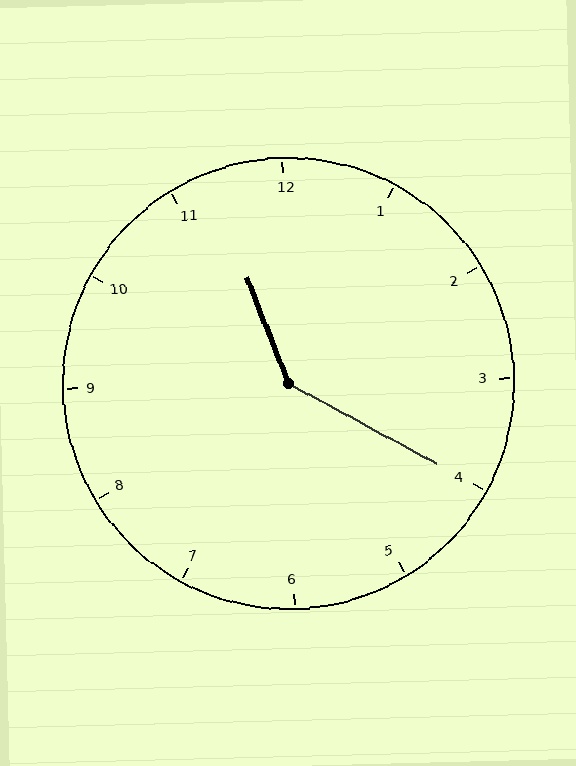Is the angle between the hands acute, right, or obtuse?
It is obtuse.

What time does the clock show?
11:20.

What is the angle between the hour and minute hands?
Approximately 140 degrees.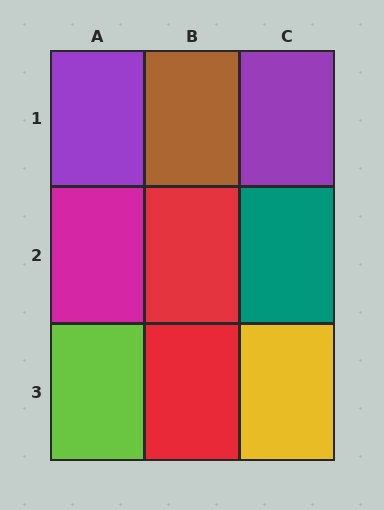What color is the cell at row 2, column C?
Teal.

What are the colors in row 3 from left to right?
Lime, red, yellow.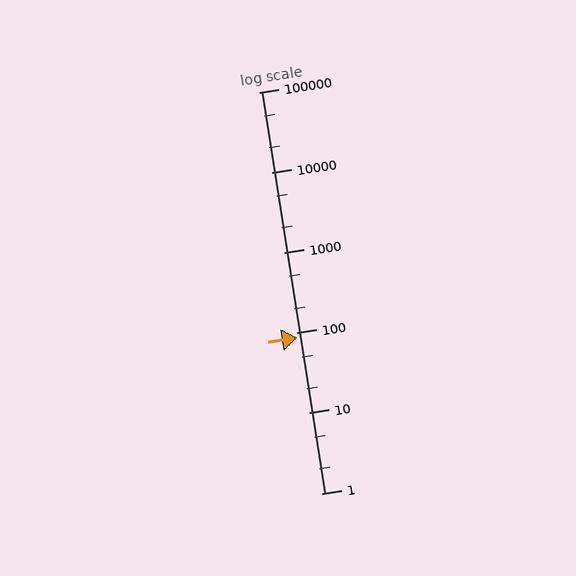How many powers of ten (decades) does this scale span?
The scale spans 5 decades, from 1 to 100000.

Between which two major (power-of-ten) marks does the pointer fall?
The pointer is between 10 and 100.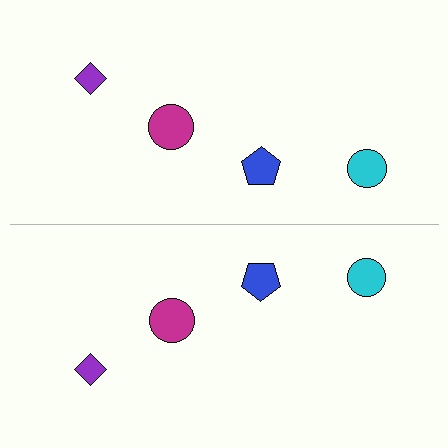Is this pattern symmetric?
Yes, this pattern has bilateral (reflection) symmetry.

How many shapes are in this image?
There are 8 shapes in this image.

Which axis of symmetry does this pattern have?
The pattern has a horizontal axis of symmetry running through the center of the image.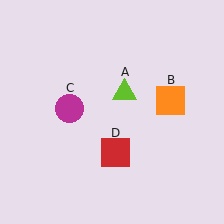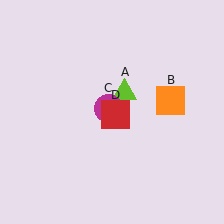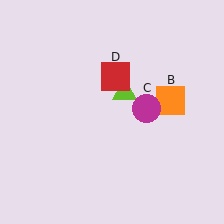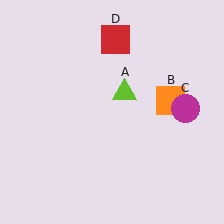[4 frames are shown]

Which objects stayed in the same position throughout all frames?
Lime triangle (object A) and orange square (object B) remained stationary.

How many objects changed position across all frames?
2 objects changed position: magenta circle (object C), red square (object D).